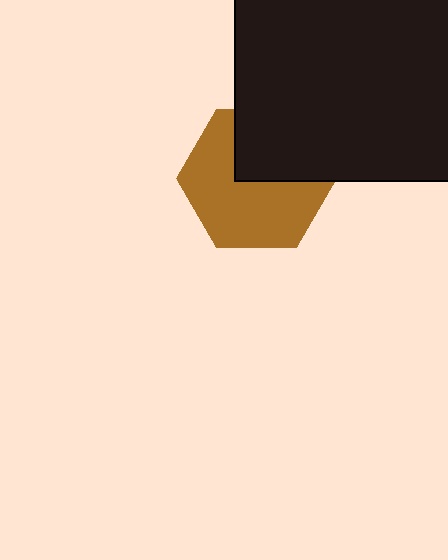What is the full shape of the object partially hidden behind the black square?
The partially hidden object is a brown hexagon.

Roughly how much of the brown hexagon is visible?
About half of it is visible (roughly 64%).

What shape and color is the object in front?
The object in front is a black square.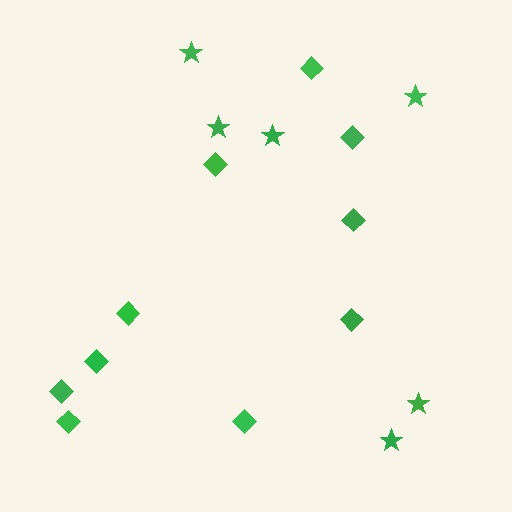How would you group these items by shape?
There are 2 groups: one group of diamonds (10) and one group of stars (6).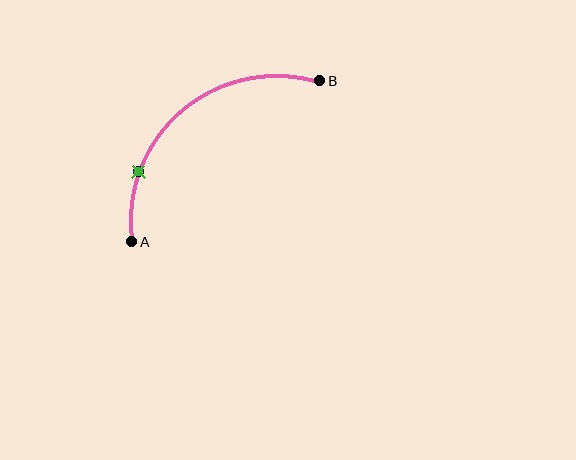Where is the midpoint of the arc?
The arc midpoint is the point on the curve farthest from the straight line joining A and B. It sits above and to the left of that line.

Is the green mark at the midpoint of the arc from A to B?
No. The green mark lies on the arc but is closer to endpoint A. The arc midpoint would be at the point on the curve equidistant along the arc from both A and B.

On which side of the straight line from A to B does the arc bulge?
The arc bulges above and to the left of the straight line connecting A and B.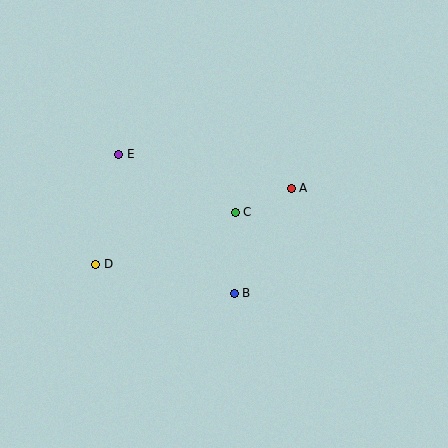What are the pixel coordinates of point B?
Point B is at (234, 293).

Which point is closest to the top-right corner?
Point A is closest to the top-right corner.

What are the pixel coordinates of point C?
Point C is at (235, 212).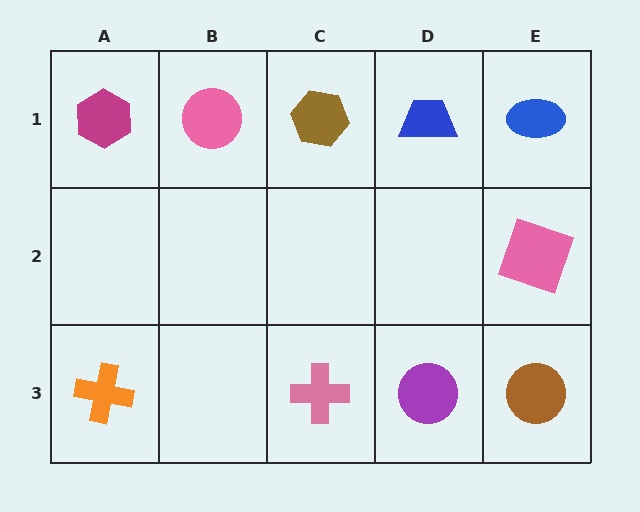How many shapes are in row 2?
1 shape.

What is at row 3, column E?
A brown circle.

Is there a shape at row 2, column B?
No, that cell is empty.